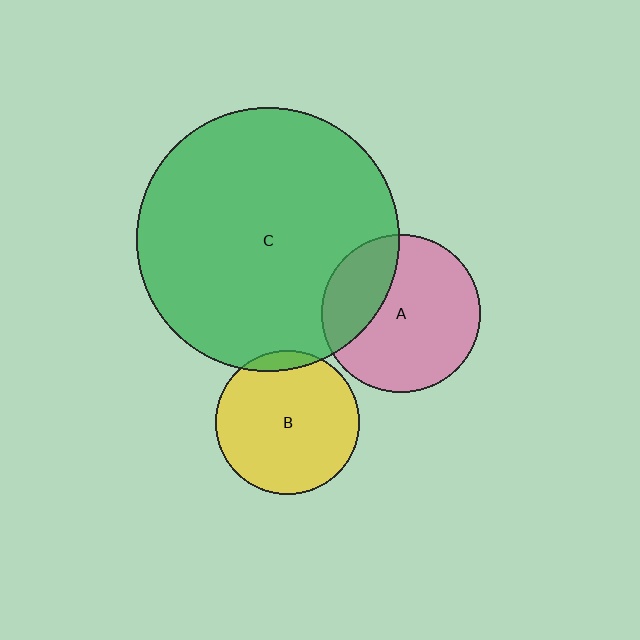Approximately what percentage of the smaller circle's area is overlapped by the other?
Approximately 5%.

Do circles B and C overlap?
Yes.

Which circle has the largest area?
Circle C (green).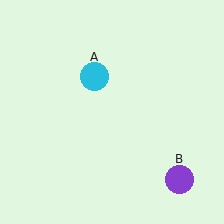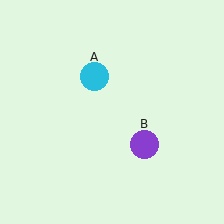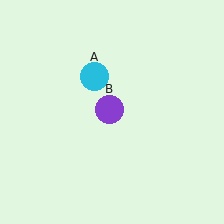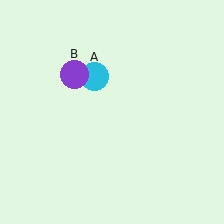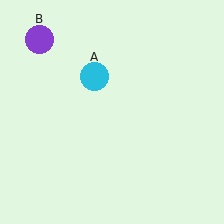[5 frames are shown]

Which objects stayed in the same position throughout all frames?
Cyan circle (object A) remained stationary.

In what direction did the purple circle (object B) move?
The purple circle (object B) moved up and to the left.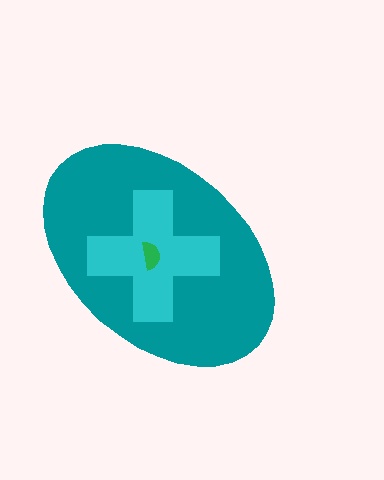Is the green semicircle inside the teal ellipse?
Yes.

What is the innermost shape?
The green semicircle.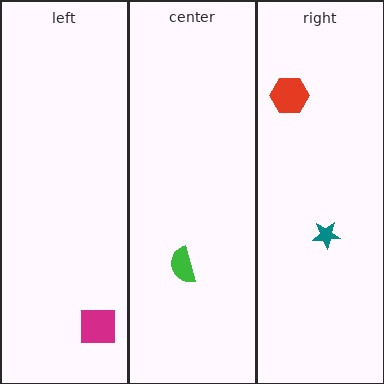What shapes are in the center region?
The green semicircle.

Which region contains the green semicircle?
The center region.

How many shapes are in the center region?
1.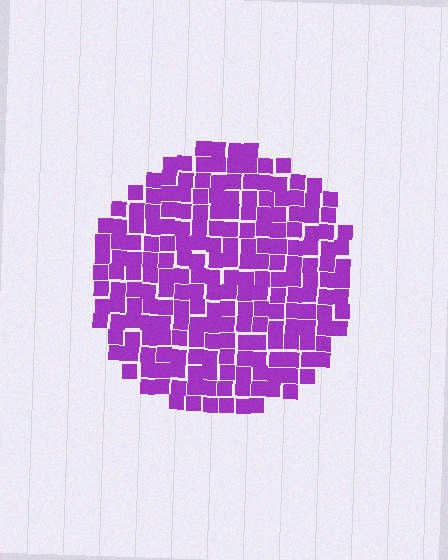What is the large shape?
The large shape is a circle.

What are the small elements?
The small elements are squares.